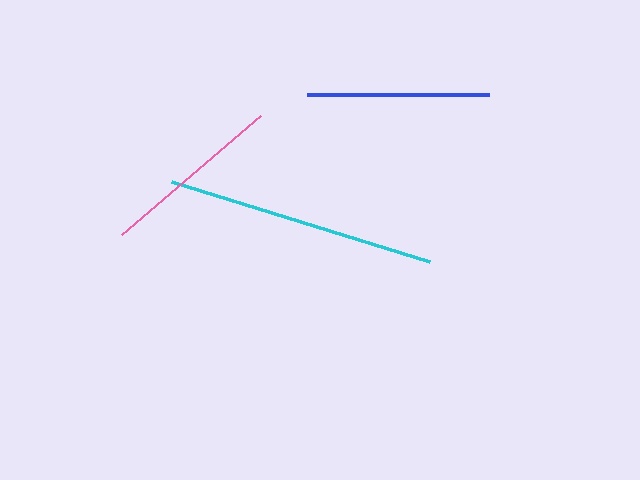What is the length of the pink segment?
The pink segment is approximately 183 pixels long.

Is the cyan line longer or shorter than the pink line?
The cyan line is longer than the pink line.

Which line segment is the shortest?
The blue line is the shortest at approximately 183 pixels.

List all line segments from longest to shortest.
From longest to shortest: cyan, pink, blue.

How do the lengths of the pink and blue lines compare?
The pink and blue lines are approximately the same length.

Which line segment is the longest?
The cyan line is the longest at approximately 270 pixels.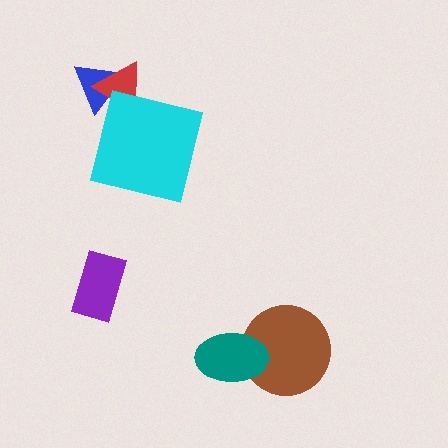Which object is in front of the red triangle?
The cyan square is in front of the red triangle.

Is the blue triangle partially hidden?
Yes, it is partially covered by another shape.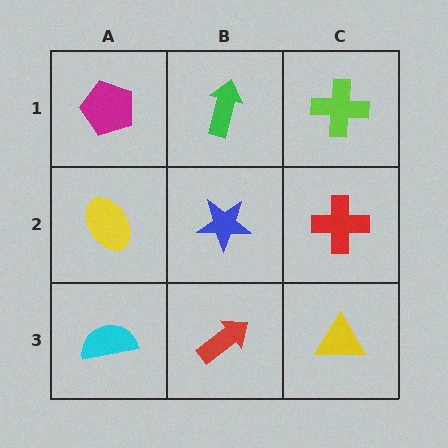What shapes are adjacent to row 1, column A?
A yellow ellipse (row 2, column A), a green arrow (row 1, column B).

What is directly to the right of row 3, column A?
A red arrow.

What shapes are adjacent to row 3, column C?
A red cross (row 2, column C), a red arrow (row 3, column B).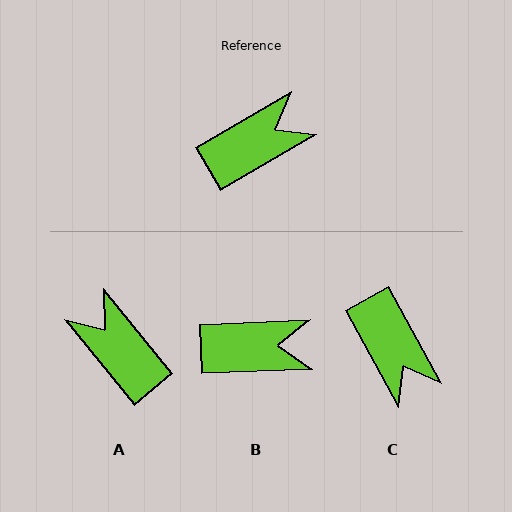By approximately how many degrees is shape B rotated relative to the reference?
Approximately 28 degrees clockwise.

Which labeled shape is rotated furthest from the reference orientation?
A, about 99 degrees away.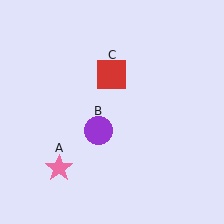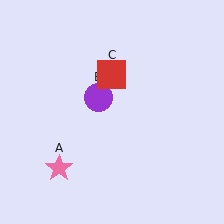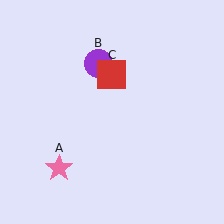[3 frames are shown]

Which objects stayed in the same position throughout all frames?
Pink star (object A) and red square (object C) remained stationary.